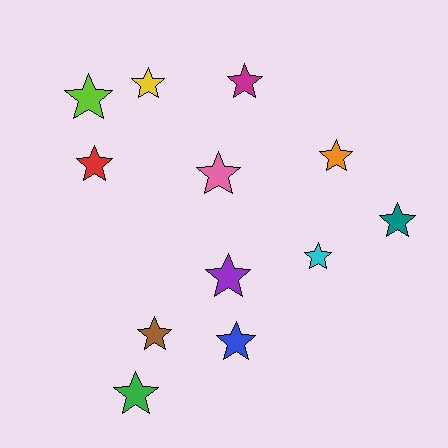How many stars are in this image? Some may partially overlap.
There are 12 stars.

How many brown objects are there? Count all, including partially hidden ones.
There is 1 brown object.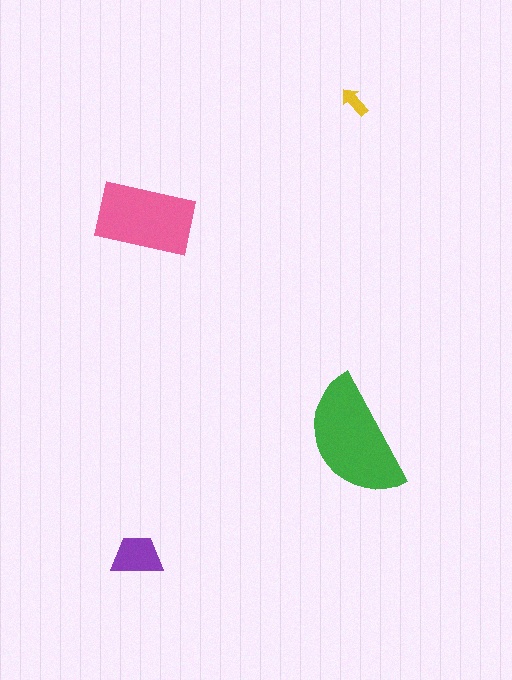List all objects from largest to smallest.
The green semicircle, the pink rectangle, the purple trapezoid, the yellow arrow.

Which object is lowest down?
The purple trapezoid is bottommost.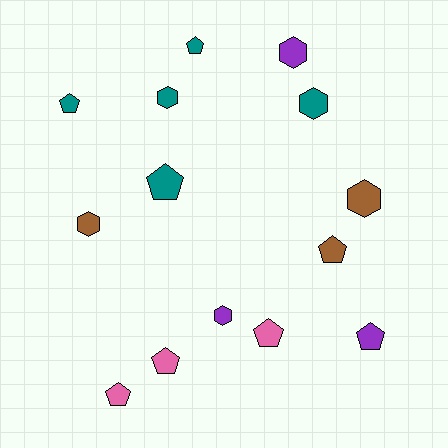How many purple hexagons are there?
There are 2 purple hexagons.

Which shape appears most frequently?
Pentagon, with 8 objects.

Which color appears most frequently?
Teal, with 5 objects.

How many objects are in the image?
There are 14 objects.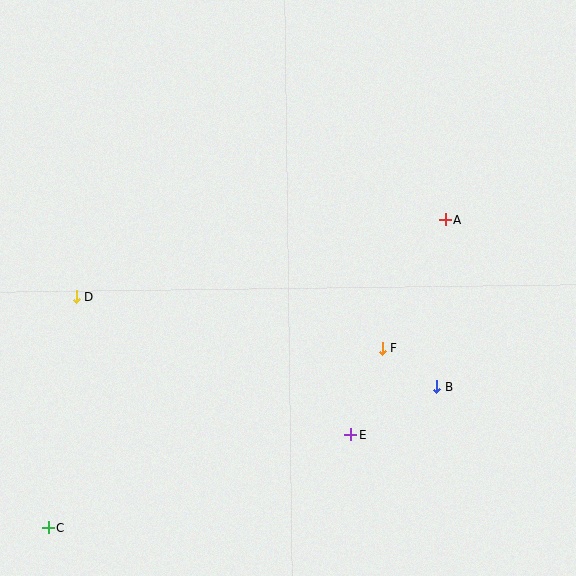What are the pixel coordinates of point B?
Point B is at (437, 387).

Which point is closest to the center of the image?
Point F at (382, 348) is closest to the center.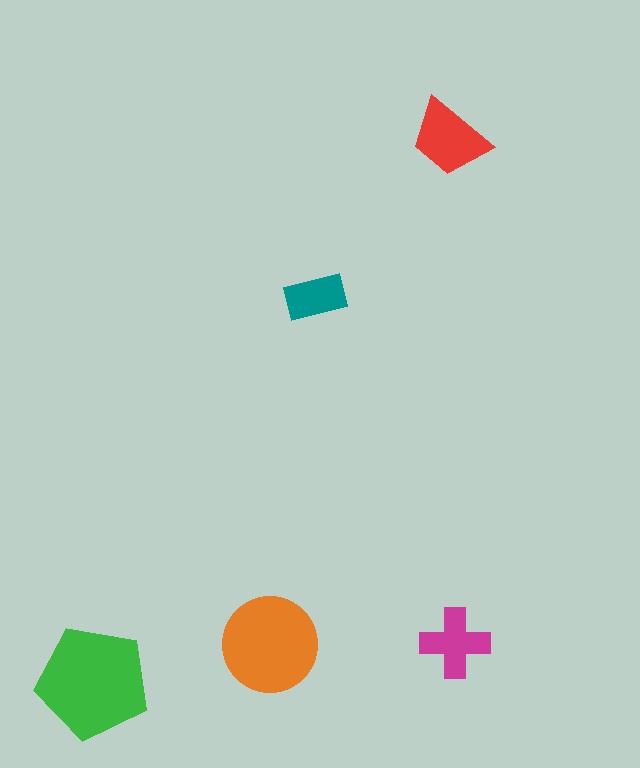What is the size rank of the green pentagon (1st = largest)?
1st.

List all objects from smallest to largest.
The teal rectangle, the magenta cross, the red trapezoid, the orange circle, the green pentagon.